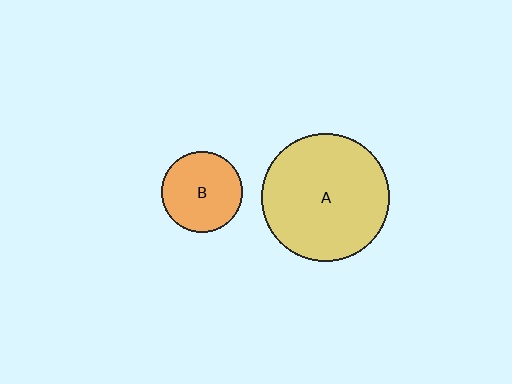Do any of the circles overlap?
No, none of the circles overlap.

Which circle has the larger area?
Circle A (yellow).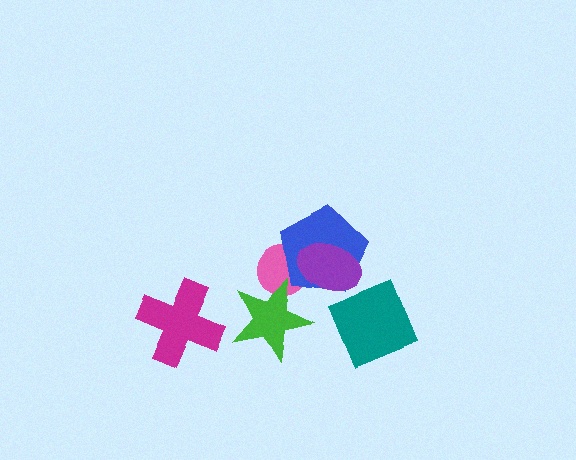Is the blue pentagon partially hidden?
Yes, it is partially covered by another shape.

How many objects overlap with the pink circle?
3 objects overlap with the pink circle.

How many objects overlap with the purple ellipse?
2 objects overlap with the purple ellipse.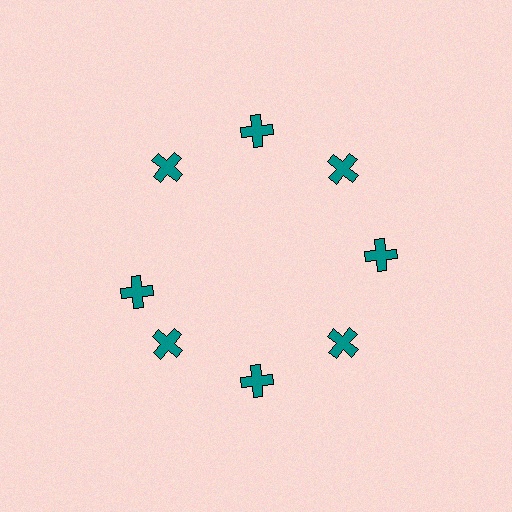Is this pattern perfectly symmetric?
No. The 8 teal crosses are arranged in a ring, but one element near the 9 o'clock position is rotated out of alignment along the ring, breaking the 8-fold rotational symmetry.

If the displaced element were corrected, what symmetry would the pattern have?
It would have 8-fold rotational symmetry — the pattern would map onto itself every 45 degrees.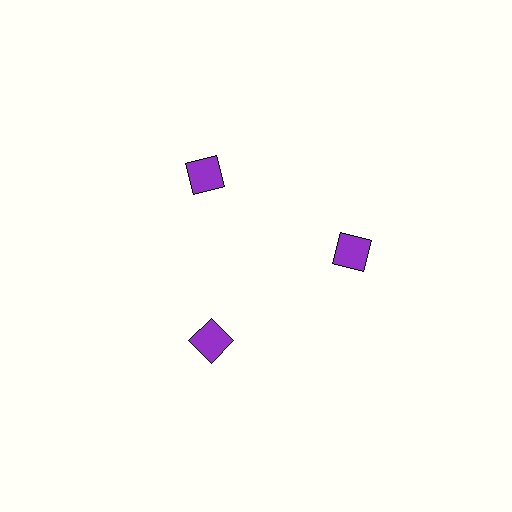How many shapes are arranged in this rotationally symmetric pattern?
There are 3 shapes, arranged in 3 groups of 1.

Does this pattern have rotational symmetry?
Yes, this pattern has 3-fold rotational symmetry. It looks the same after rotating 120 degrees around the center.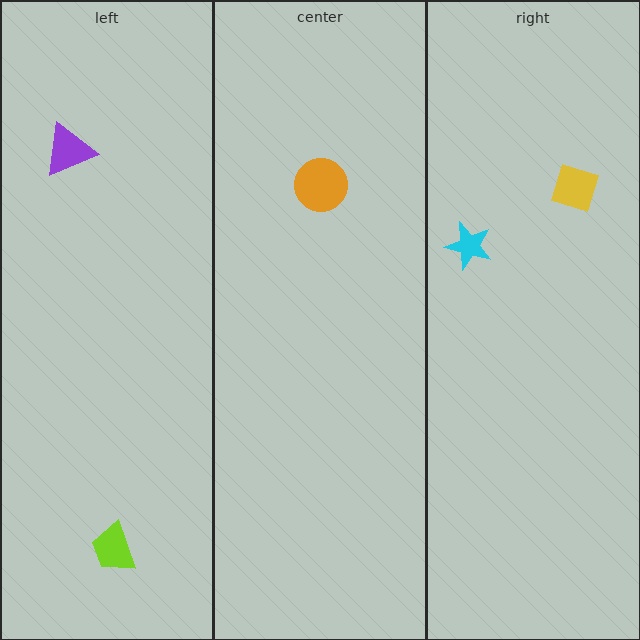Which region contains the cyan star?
The right region.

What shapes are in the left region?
The purple triangle, the lime trapezoid.